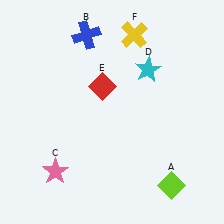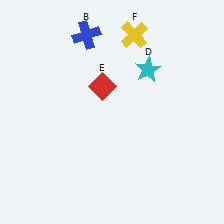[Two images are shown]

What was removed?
The lime diamond (A), the pink star (C) were removed in Image 2.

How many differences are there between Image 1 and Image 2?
There are 2 differences between the two images.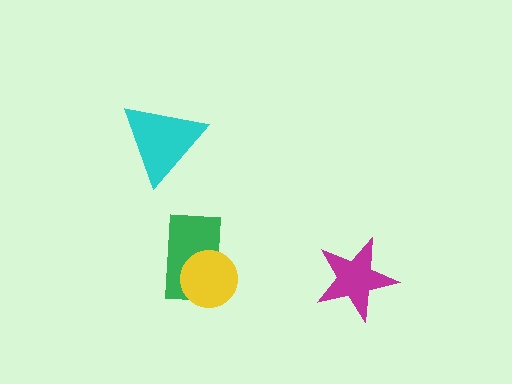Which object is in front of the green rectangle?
The yellow circle is in front of the green rectangle.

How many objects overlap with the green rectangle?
1 object overlaps with the green rectangle.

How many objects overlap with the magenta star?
0 objects overlap with the magenta star.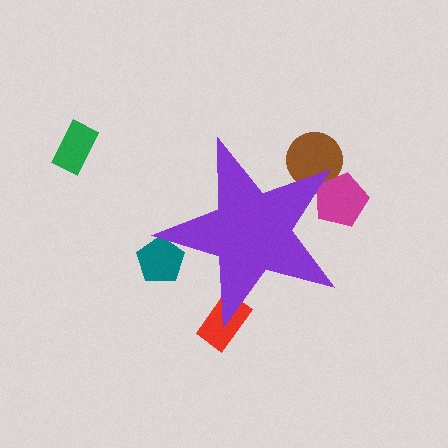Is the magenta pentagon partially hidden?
Yes, the magenta pentagon is partially hidden behind the purple star.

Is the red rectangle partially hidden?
Yes, the red rectangle is partially hidden behind the purple star.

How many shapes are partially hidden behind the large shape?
4 shapes are partially hidden.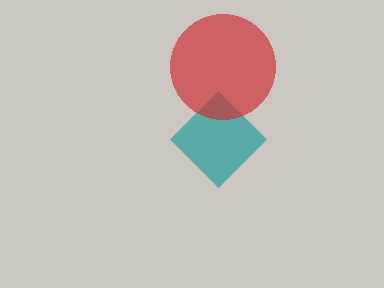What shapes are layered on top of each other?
The layered shapes are: a teal diamond, a red circle.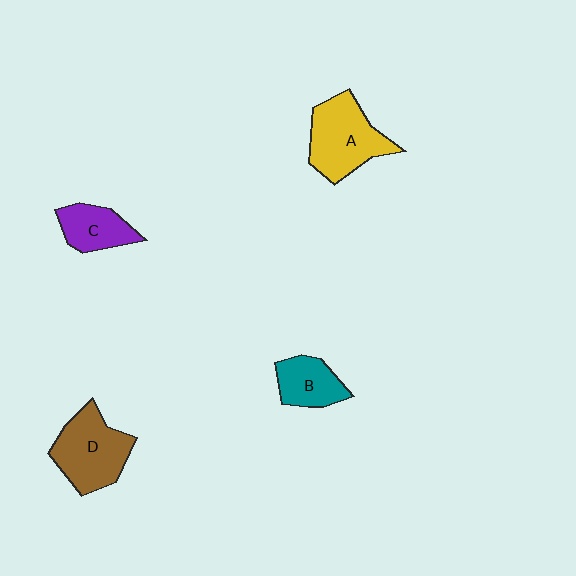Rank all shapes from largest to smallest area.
From largest to smallest: A (yellow), D (brown), B (teal), C (purple).